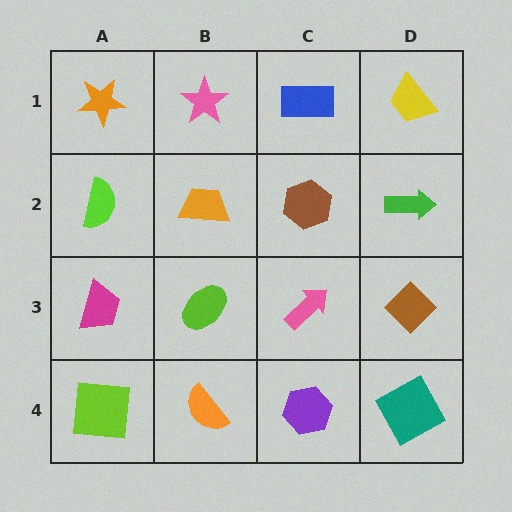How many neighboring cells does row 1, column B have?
3.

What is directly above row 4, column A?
A magenta trapezoid.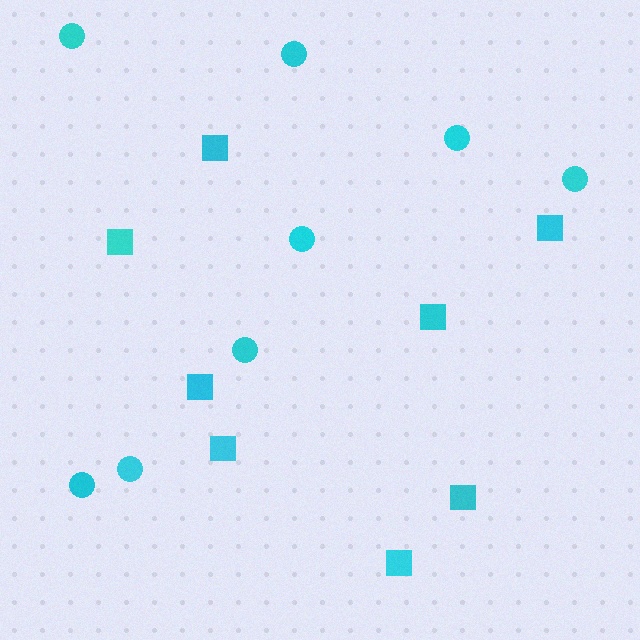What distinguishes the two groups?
There are 2 groups: one group of squares (8) and one group of circles (8).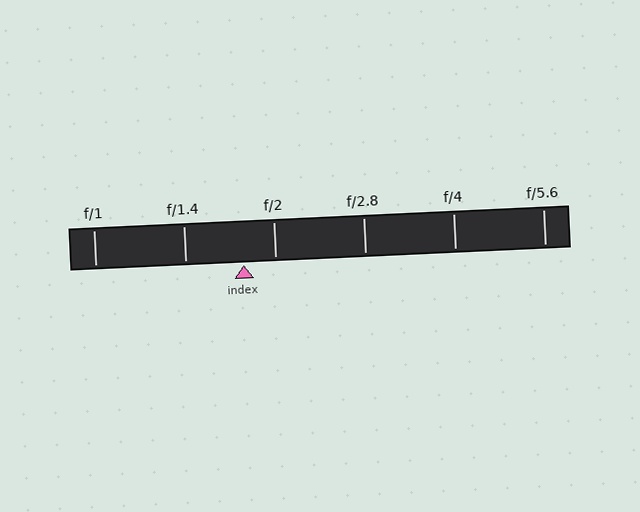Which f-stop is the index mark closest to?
The index mark is closest to f/2.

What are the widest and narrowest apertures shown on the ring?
The widest aperture shown is f/1 and the narrowest is f/5.6.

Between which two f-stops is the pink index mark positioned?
The index mark is between f/1.4 and f/2.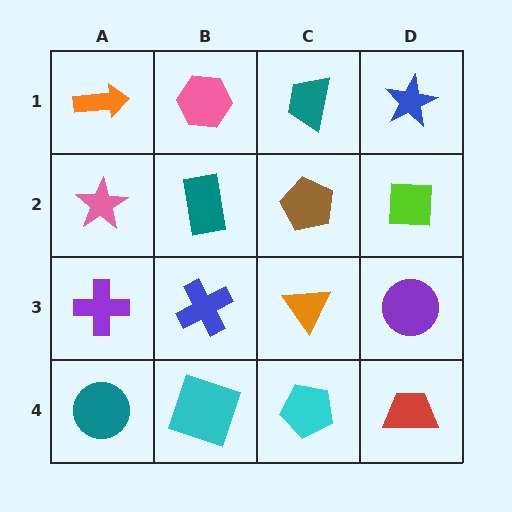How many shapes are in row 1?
4 shapes.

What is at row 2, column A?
A pink star.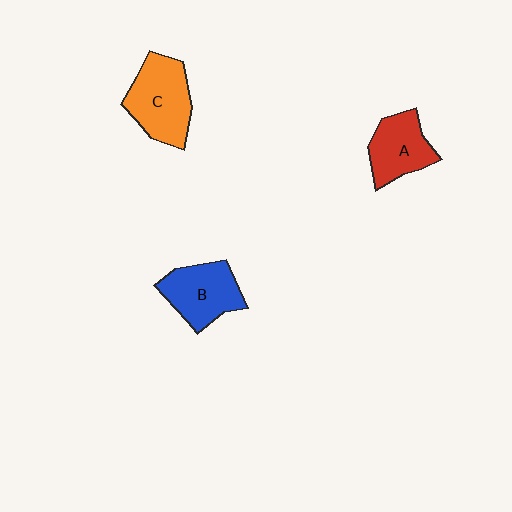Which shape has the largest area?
Shape C (orange).